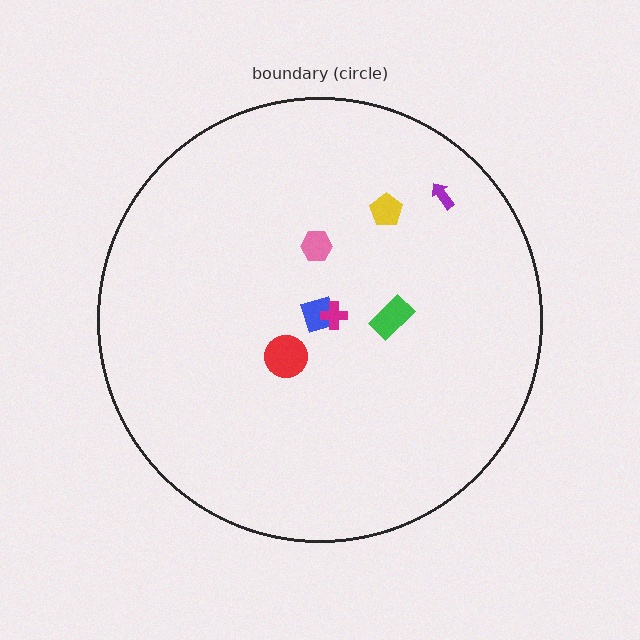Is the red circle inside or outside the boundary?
Inside.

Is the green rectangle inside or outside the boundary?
Inside.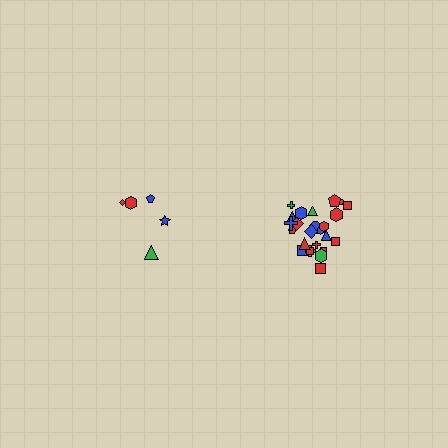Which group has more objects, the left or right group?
The right group.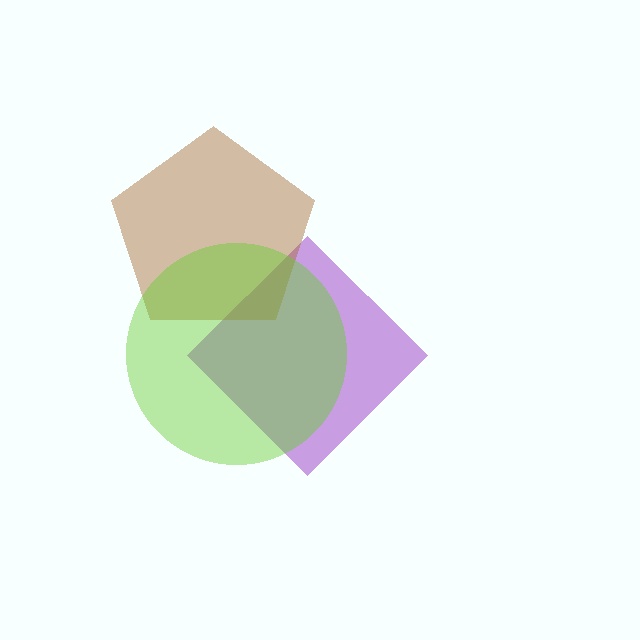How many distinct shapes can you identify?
There are 3 distinct shapes: a purple diamond, a brown pentagon, a lime circle.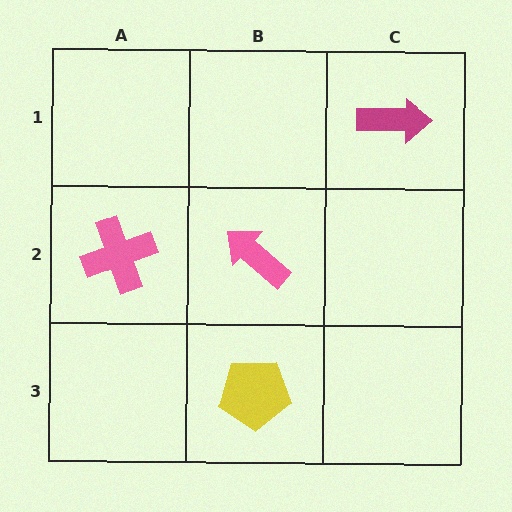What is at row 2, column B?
A pink arrow.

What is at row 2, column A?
A pink cross.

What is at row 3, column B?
A yellow pentagon.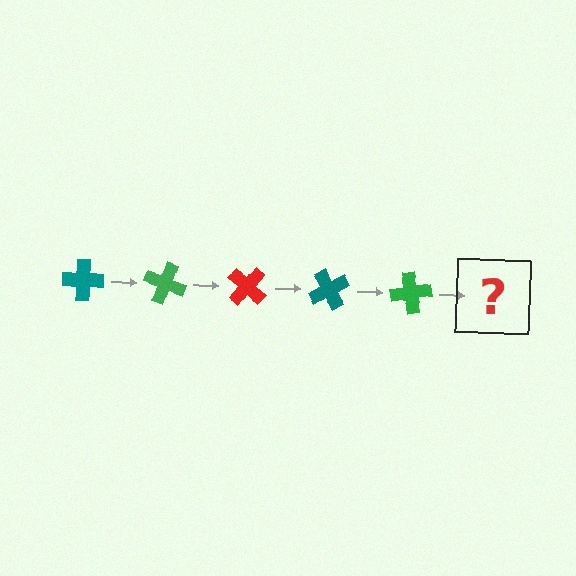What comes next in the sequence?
The next element should be a red cross, rotated 100 degrees from the start.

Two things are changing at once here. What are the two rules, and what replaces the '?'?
The two rules are that it rotates 20 degrees each step and the color cycles through teal, green, and red. The '?' should be a red cross, rotated 100 degrees from the start.